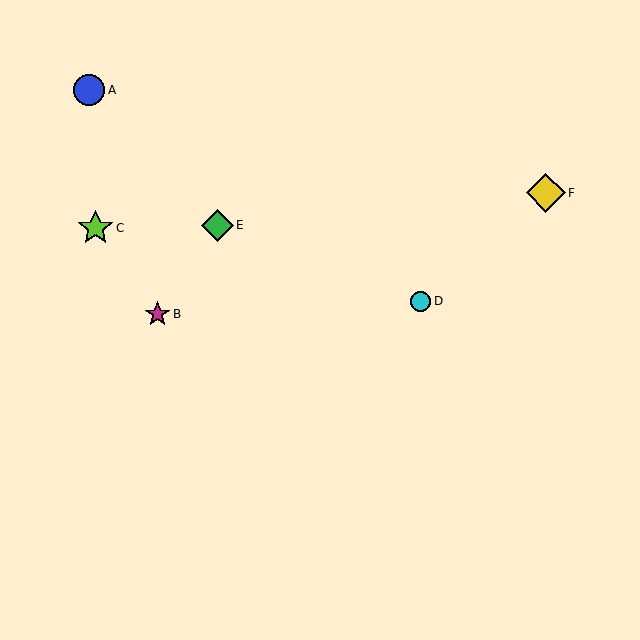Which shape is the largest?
The yellow diamond (labeled F) is the largest.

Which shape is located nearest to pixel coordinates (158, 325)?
The magenta star (labeled B) at (158, 314) is nearest to that location.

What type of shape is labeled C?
Shape C is a lime star.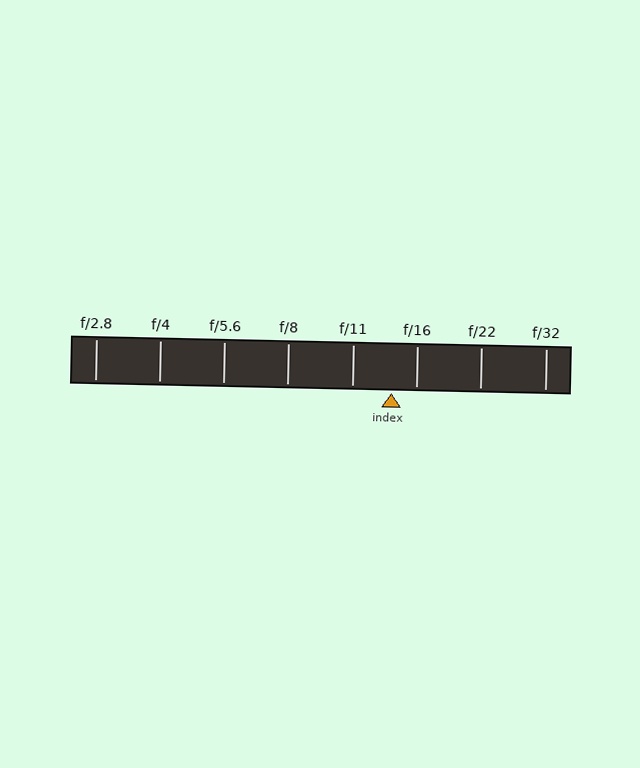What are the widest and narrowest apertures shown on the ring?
The widest aperture shown is f/2.8 and the narrowest is f/32.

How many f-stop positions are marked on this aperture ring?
There are 8 f-stop positions marked.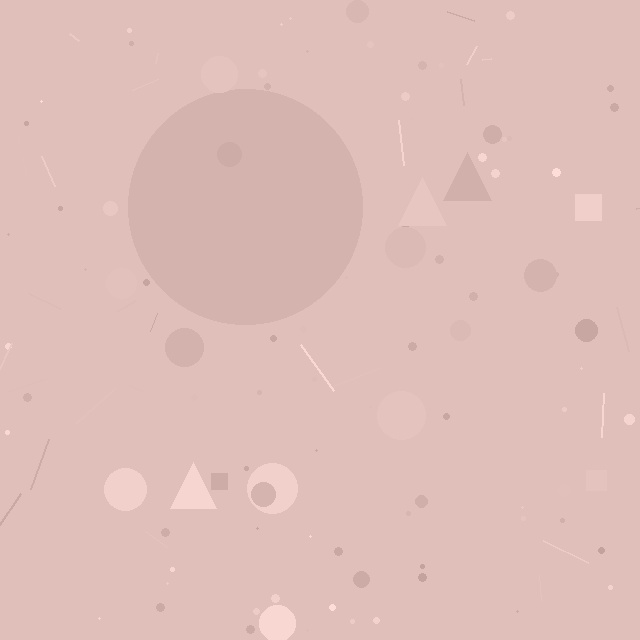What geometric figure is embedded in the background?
A circle is embedded in the background.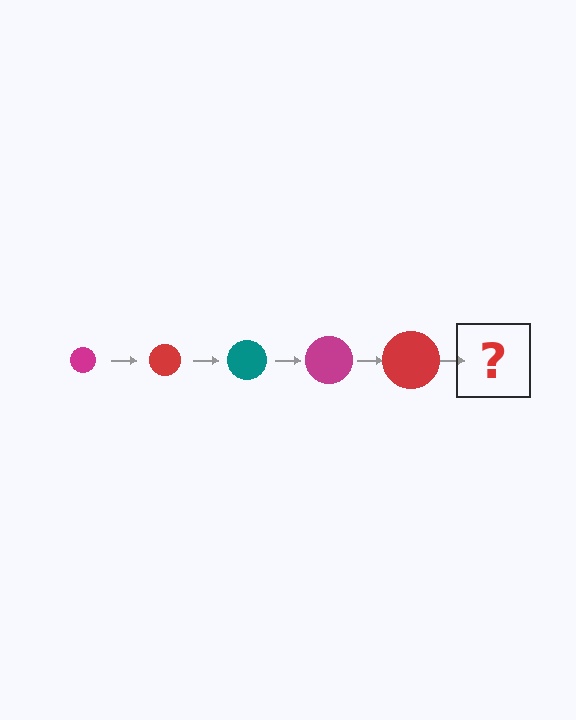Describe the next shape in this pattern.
It should be a teal circle, larger than the previous one.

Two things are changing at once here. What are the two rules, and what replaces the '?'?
The two rules are that the circle grows larger each step and the color cycles through magenta, red, and teal. The '?' should be a teal circle, larger than the previous one.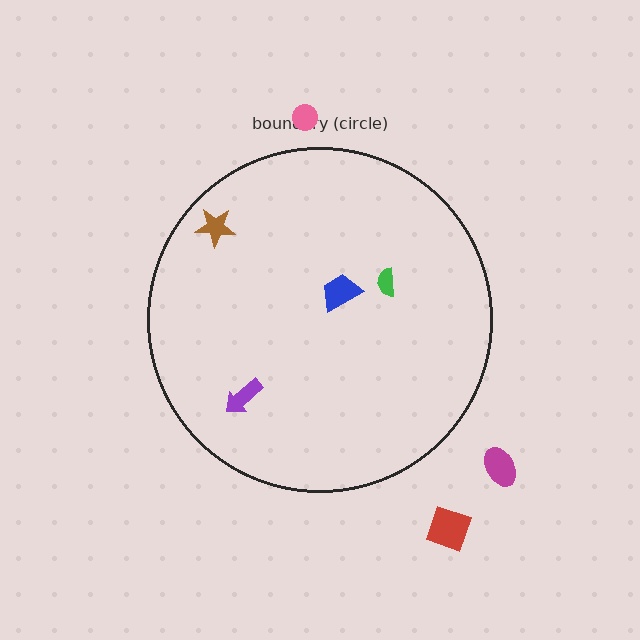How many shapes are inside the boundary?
4 inside, 3 outside.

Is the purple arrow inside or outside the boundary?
Inside.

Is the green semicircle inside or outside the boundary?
Inside.